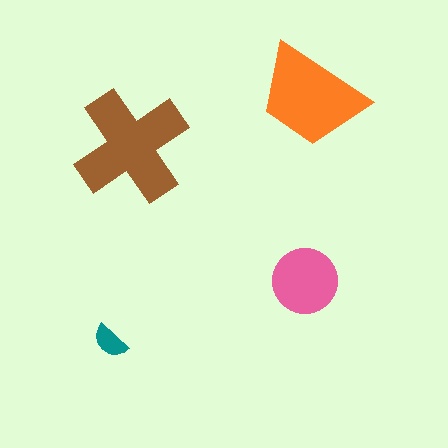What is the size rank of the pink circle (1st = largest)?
3rd.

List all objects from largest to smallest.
The brown cross, the orange trapezoid, the pink circle, the teal semicircle.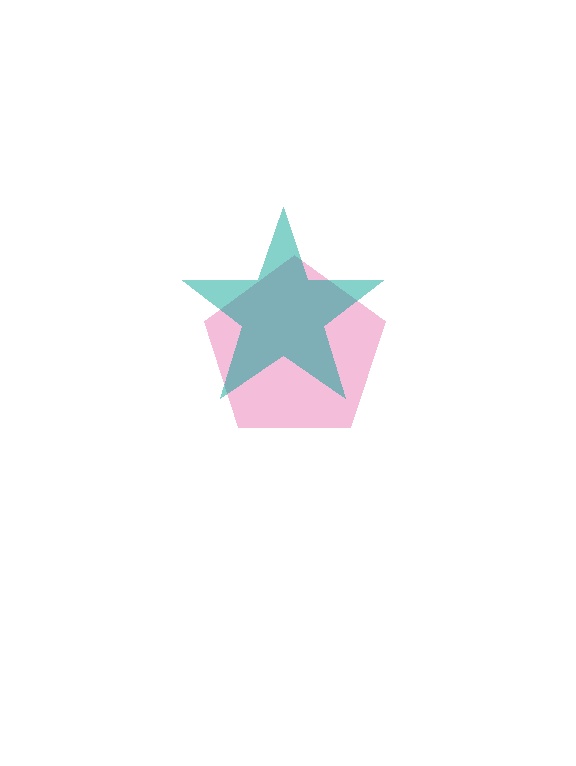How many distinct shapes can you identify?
There are 2 distinct shapes: a pink pentagon, a teal star.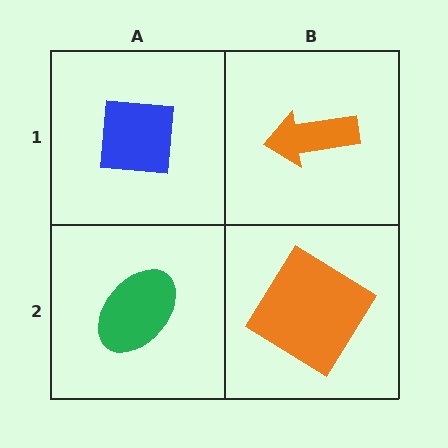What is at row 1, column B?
An orange arrow.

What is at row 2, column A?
A green ellipse.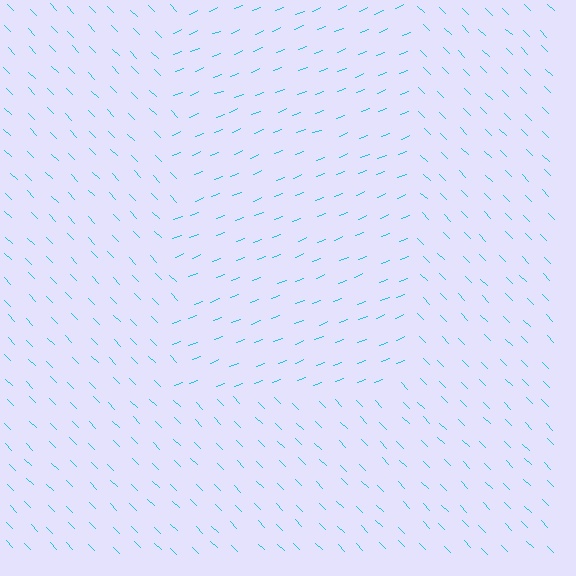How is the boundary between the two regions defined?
The boundary is defined purely by a change in line orientation (approximately 66 degrees difference). All lines are the same color and thickness.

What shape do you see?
I see a rectangle.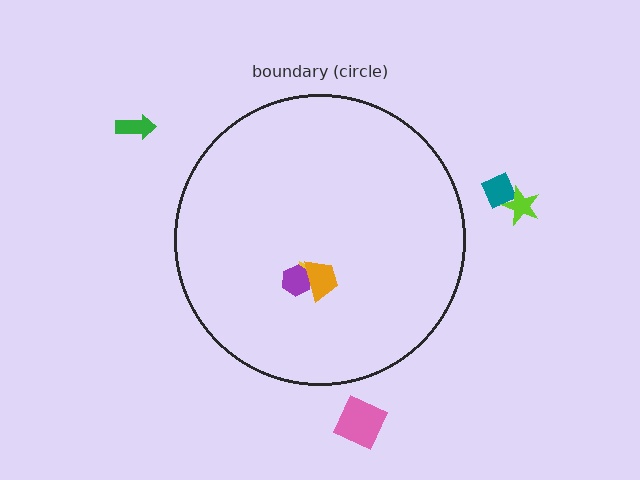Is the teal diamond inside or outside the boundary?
Outside.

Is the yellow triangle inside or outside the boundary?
Inside.